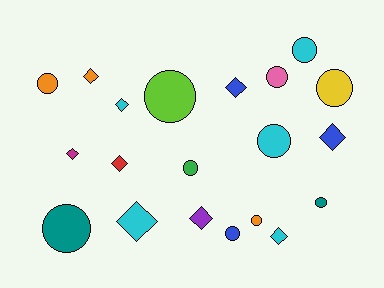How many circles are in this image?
There are 11 circles.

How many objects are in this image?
There are 20 objects.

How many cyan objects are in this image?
There are 5 cyan objects.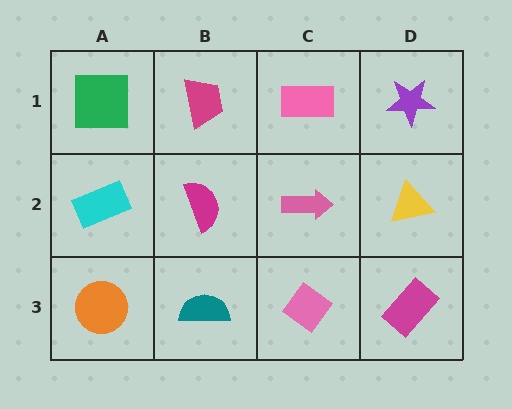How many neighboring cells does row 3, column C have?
3.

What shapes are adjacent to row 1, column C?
A pink arrow (row 2, column C), a magenta trapezoid (row 1, column B), a purple star (row 1, column D).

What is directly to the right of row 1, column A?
A magenta trapezoid.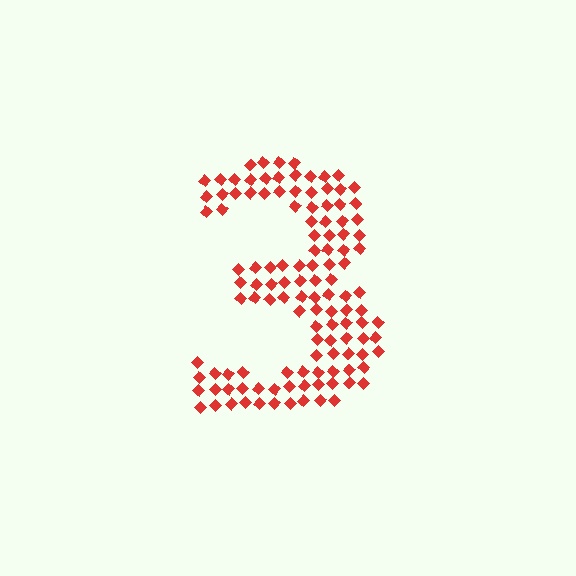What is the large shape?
The large shape is the digit 3.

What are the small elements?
The small elements are diamonds.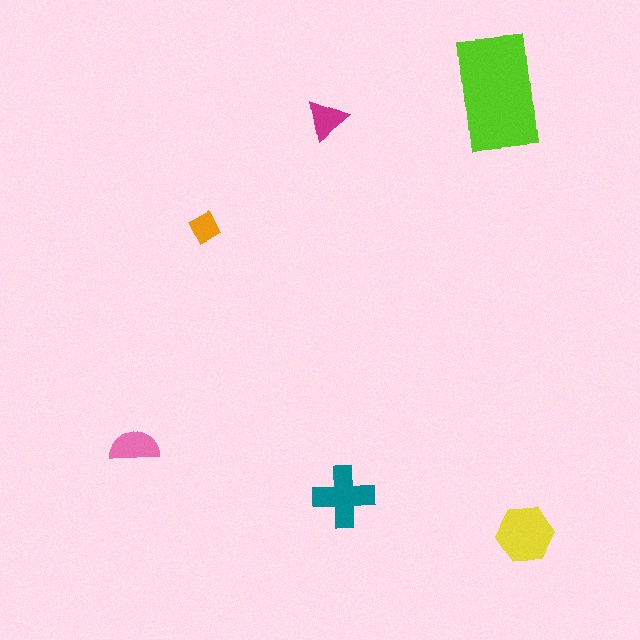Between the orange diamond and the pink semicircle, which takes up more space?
The pink semicircle.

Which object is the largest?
The lime rectangle.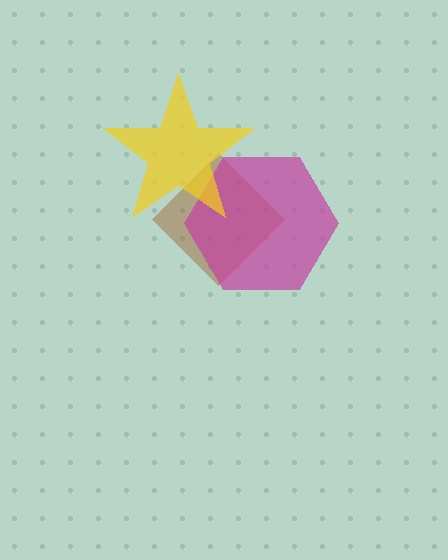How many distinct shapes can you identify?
There are 3 distinct shapes: a brown diamond, a magenta hexagon, a yellow star.